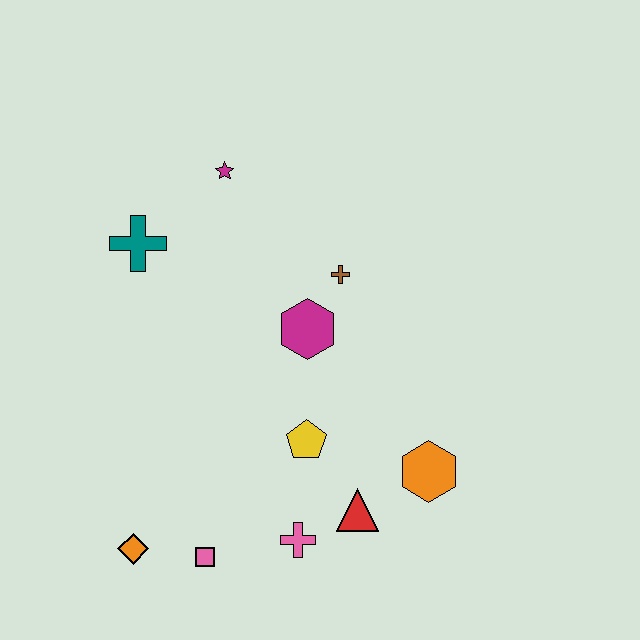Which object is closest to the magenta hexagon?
The brown cross is closest to the magenta hexagon.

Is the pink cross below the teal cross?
Yes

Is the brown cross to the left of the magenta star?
No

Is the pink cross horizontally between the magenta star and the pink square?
No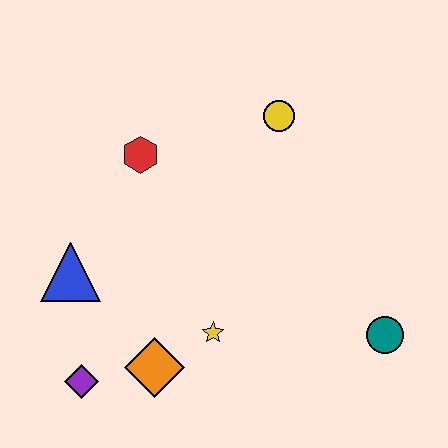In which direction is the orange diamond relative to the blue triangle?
The orange diamond is below the blue triangle.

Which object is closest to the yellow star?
The orange diamond is closest to the yellow star.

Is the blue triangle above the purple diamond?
Yes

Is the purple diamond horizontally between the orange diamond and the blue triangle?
Yes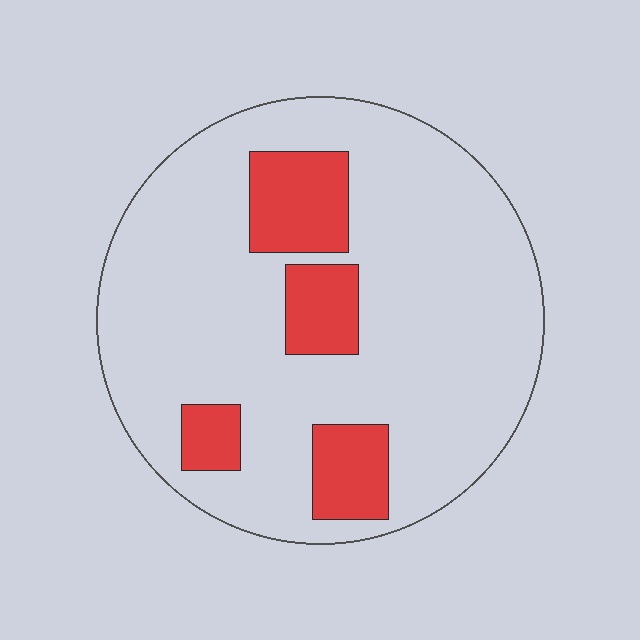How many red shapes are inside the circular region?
4.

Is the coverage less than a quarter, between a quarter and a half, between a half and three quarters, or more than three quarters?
Less than a quarter.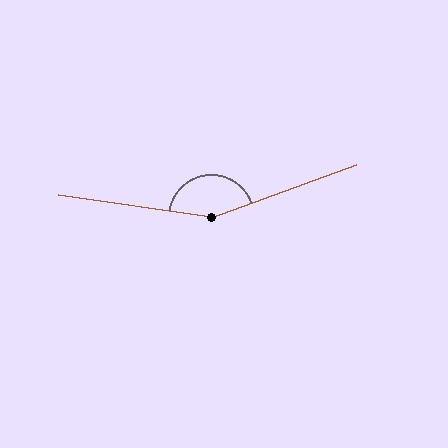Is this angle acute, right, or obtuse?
It is obtuse.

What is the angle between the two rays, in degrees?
Approximately 151 degrees.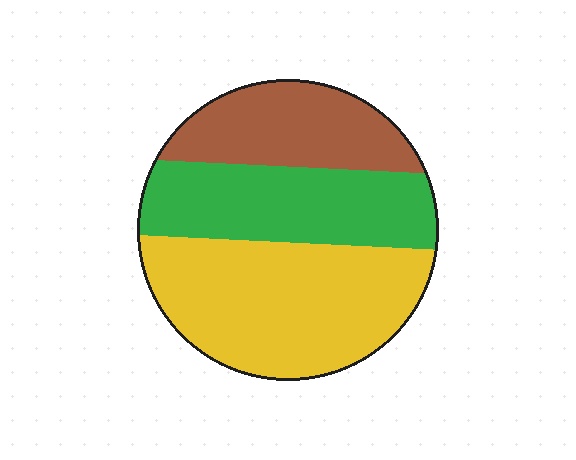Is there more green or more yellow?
Yellow.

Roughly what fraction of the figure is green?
Green covers around 30% of the figure.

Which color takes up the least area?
Brown, at roughly 25%.